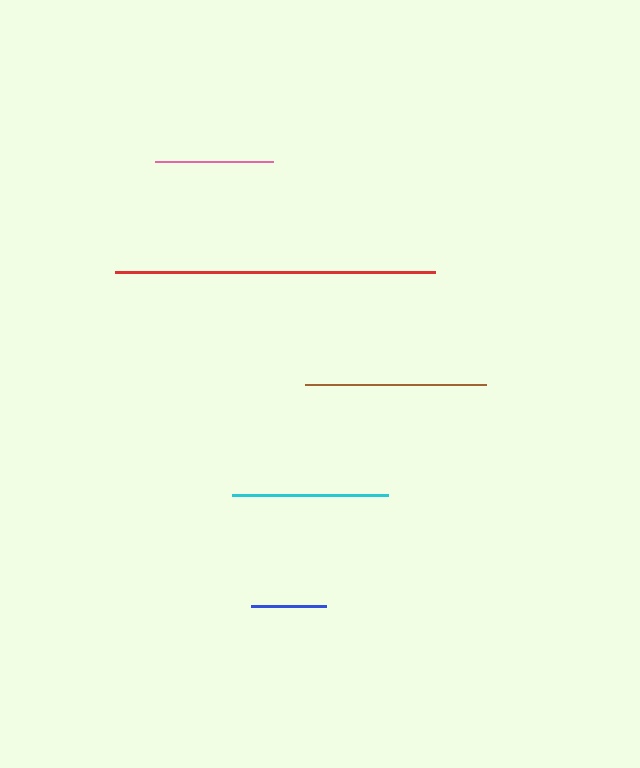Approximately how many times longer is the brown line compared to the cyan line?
The brown line is approximately 1.2 times the length of the cyan line.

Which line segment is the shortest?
The blue line is the shortest at approximately 75 pixels.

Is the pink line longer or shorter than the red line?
The red line is longer than the pink line.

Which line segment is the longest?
The red line is the longest at approximately 320 pixels.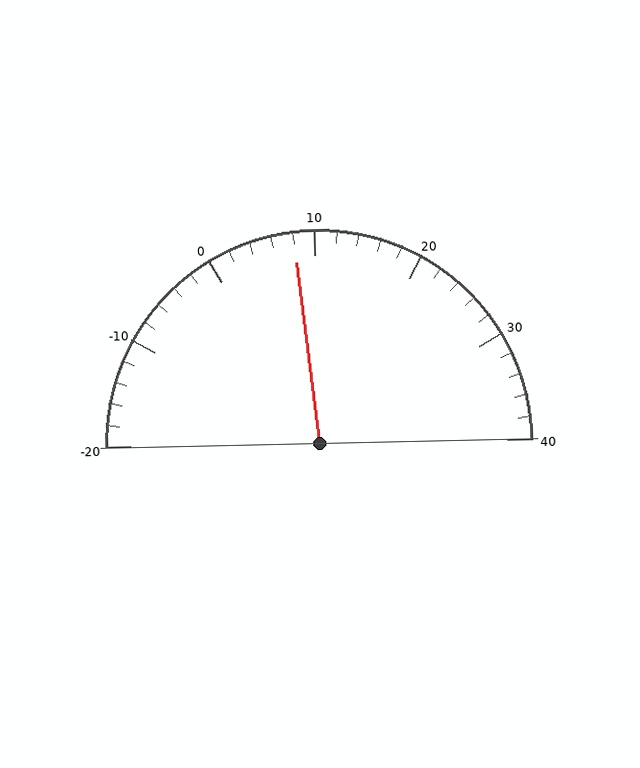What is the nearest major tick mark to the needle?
The nearest major tick mark is 10.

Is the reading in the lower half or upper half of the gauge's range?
The reading is in the lower half of the range (-20 to 40).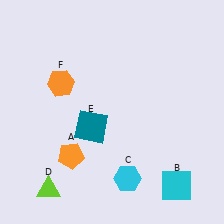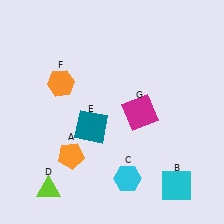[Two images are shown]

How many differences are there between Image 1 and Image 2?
There is 1 difference between the two images.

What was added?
A magenta square (G) was added in Image 2.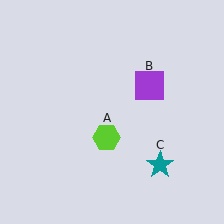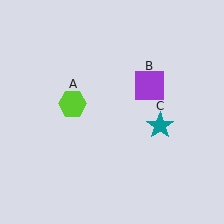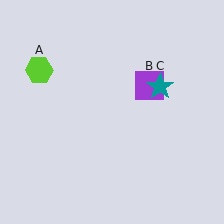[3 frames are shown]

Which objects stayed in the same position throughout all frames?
Purple square (object B) remained stationary.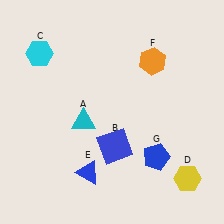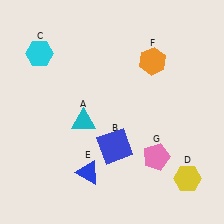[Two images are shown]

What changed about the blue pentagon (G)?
In Image 1, G is blue. In Image 2, it changed to pink.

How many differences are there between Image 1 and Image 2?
There is 1 difference between the two images.